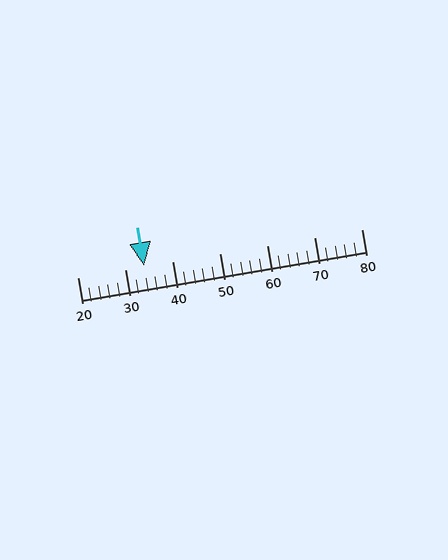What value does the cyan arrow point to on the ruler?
The cyan arrow points to approximately 34.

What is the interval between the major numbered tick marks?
The major tick marks are spaced 10 units apart.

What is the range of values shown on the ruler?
The ruler shows values from 20 to 80.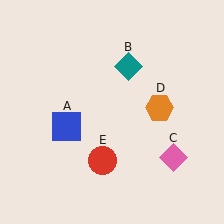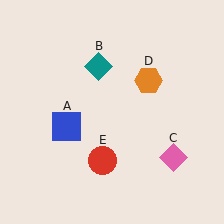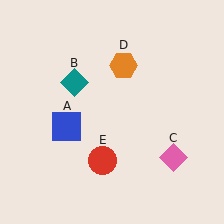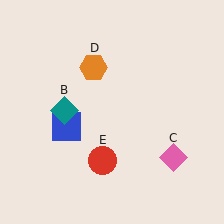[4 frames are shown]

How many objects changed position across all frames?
2 objects changed position: teal diamond (object B), orange hexagon (object D).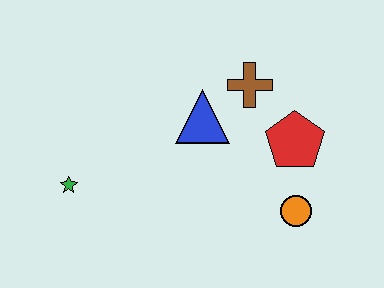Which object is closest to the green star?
The blue triangle is closest to the green star.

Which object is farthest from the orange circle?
The green star is farthest from the orange circle.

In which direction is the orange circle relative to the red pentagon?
The orange circle is below the red pentagon.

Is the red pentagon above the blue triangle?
No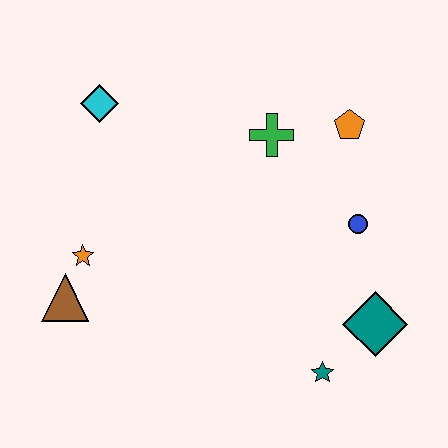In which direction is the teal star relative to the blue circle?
The teal star is below the blue circle.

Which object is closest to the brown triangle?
The orange star is closest to the brown triangle.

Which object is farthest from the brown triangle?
The orange pentagon is farthest from the brown triangle.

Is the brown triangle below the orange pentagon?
Yes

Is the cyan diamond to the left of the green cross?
Yes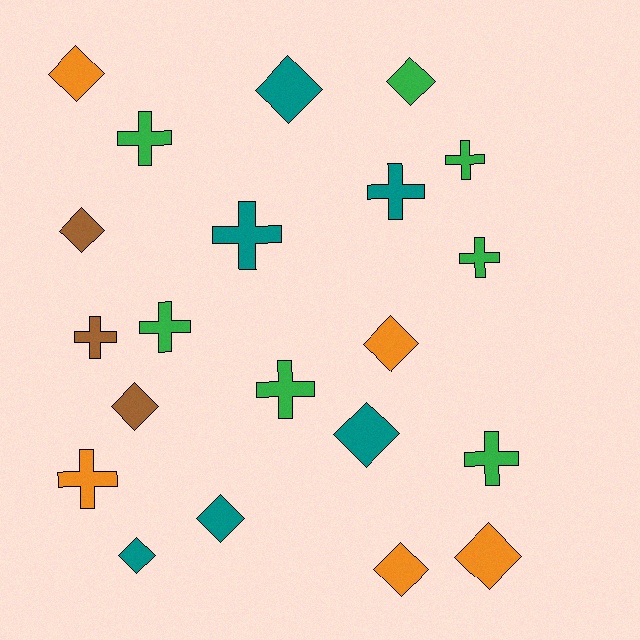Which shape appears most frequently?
Diamond, with 11 objects.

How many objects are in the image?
There are 21 objects.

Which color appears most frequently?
Green, with 7 objects.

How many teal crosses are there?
There are 2 teal crosses.